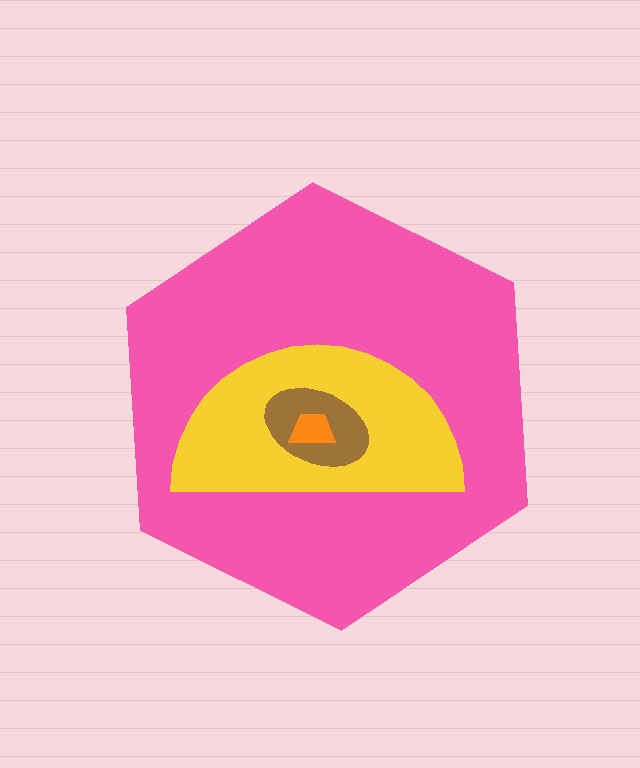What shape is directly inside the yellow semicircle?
The brown ellipse.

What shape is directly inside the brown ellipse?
The orange trapezoid.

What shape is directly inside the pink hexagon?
The yellow semicircle.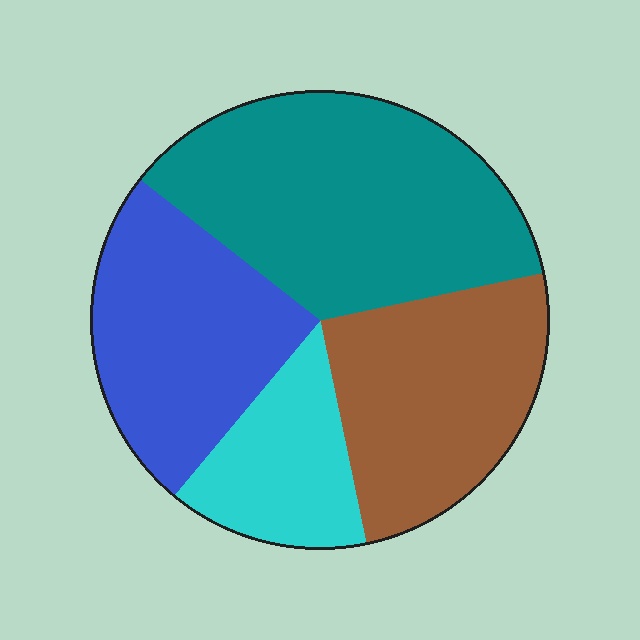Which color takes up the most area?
Teal, at roughly 35%.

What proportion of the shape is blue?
Blue covers roughly 25% of the shape.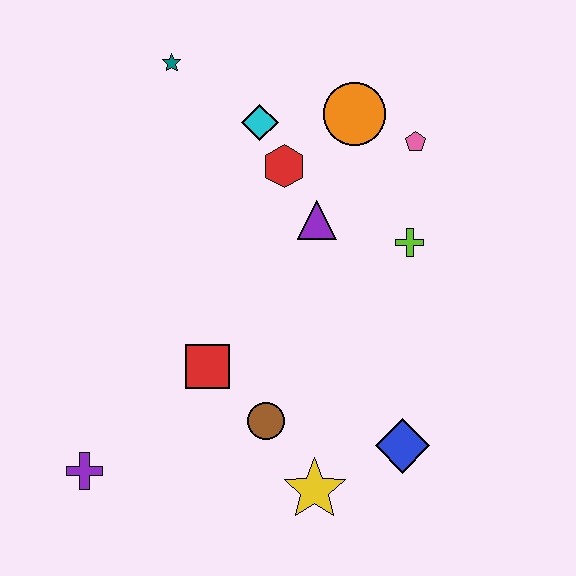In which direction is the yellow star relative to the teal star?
The yellow star is below the teal star.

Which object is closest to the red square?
The brown circle is closest to the red square.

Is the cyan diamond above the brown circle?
Yes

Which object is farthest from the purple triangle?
The purple cross is farthest from the purple triangle.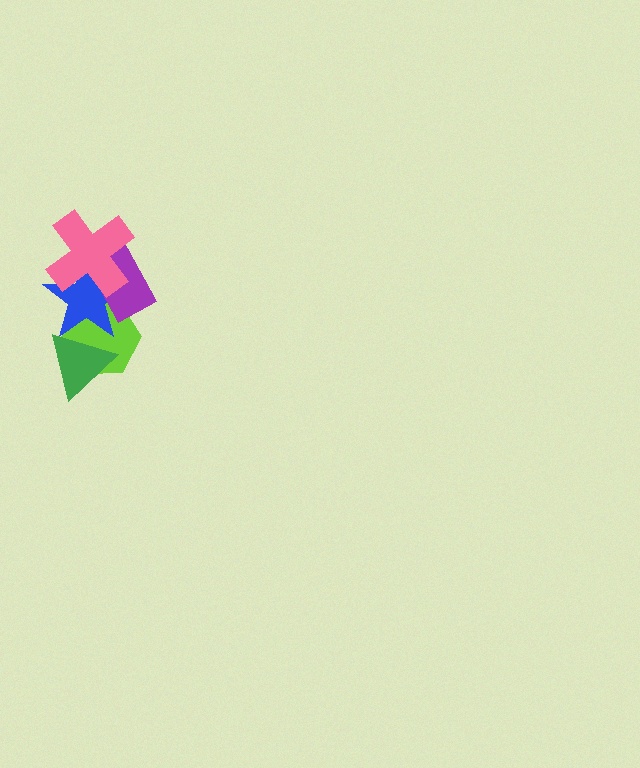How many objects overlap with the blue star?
4 objects overlap with the blue star.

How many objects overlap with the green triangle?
2 objects overlap with the green triangle.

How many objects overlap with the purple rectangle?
3 objects overlap with the purple rectangle.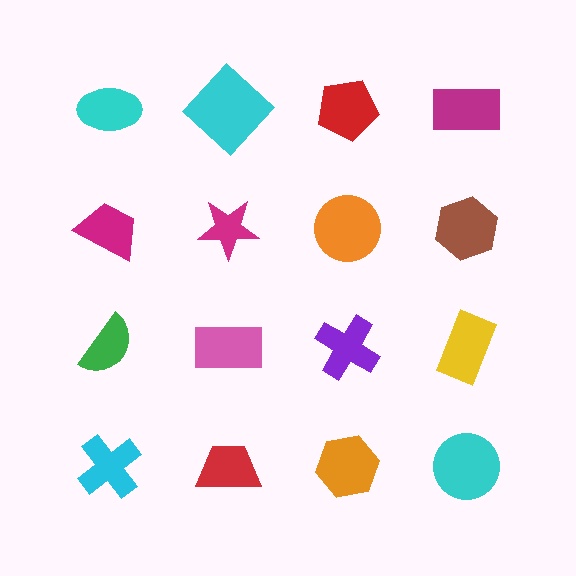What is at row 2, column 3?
An orange circle.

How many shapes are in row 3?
4 shapes.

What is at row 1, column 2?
A cyan diamond.